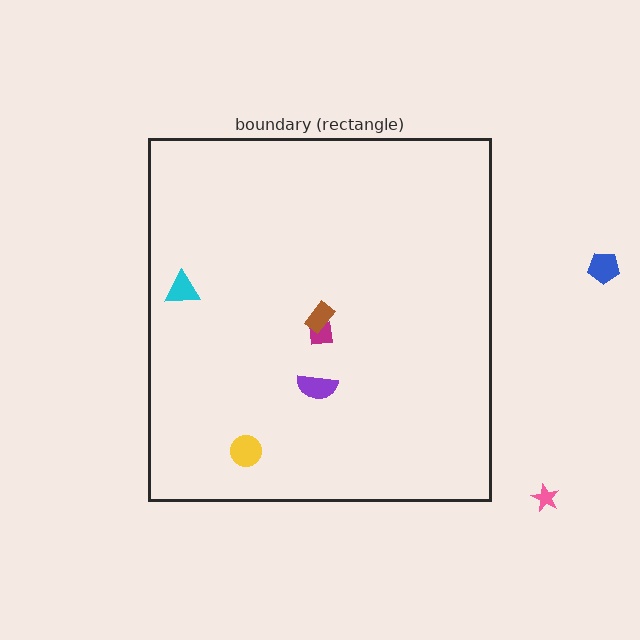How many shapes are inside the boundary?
5 inside, 2 outside.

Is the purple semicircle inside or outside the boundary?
Inside.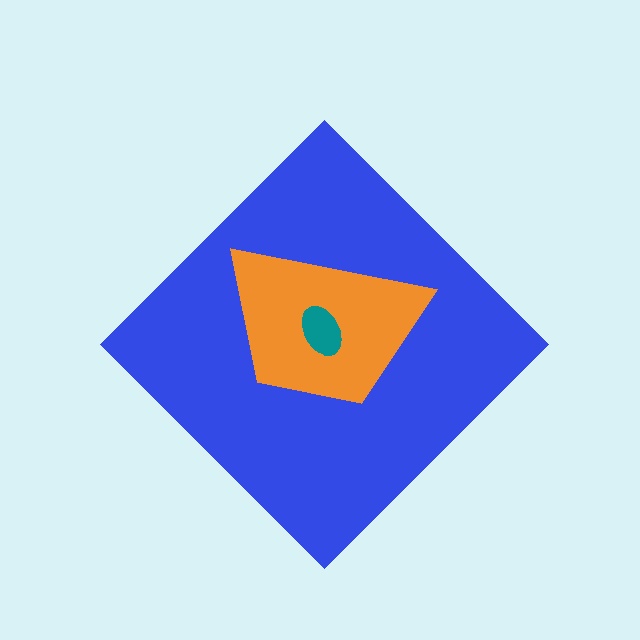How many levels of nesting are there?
3.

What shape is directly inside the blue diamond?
The orange trapezoid.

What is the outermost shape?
The blue diamond.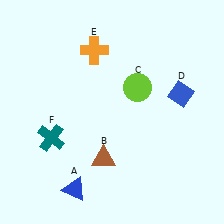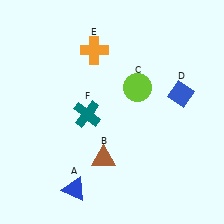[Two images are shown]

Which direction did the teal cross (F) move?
The teal cross (F) moved right.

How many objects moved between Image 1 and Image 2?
1 object moved between the two images.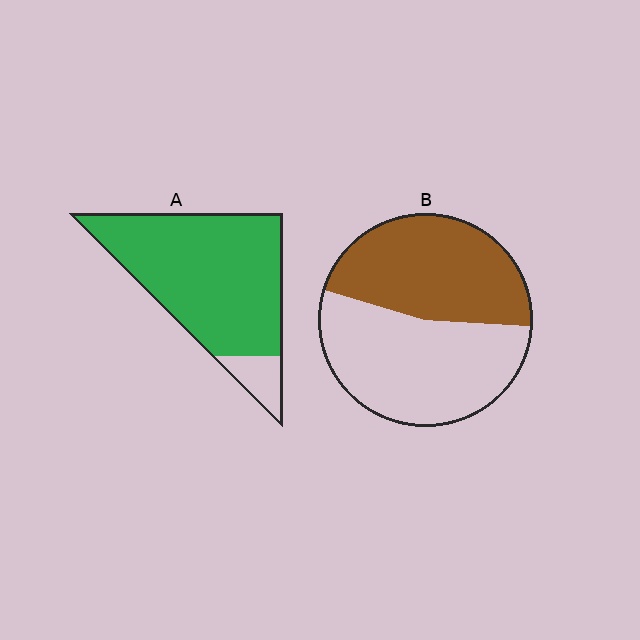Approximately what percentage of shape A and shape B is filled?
A is approximately 90% and B is approximately 45%.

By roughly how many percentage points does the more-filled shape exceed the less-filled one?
By roughly 45 percentage points (A over B).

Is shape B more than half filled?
Roughly half.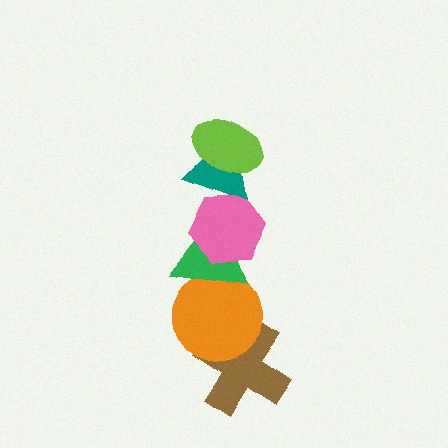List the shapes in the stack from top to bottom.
From top to bottom: the lime ellipse, the teal triangle, the pink hexagon, the green triangle, the orange circle, the brown cross.